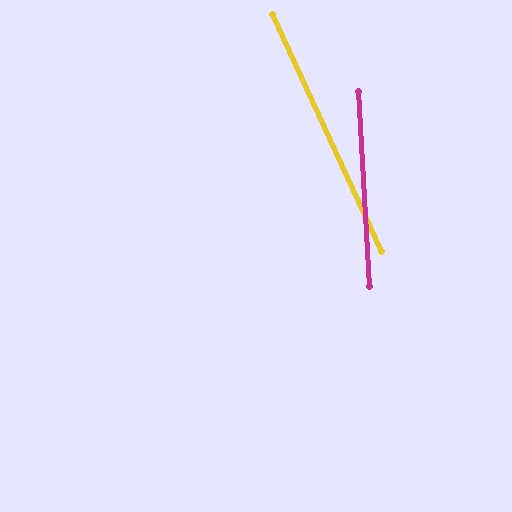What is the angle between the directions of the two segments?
Approximately 22 degrees.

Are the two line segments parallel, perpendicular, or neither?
Neither parallel nor perpendicular — they differ by about 22°.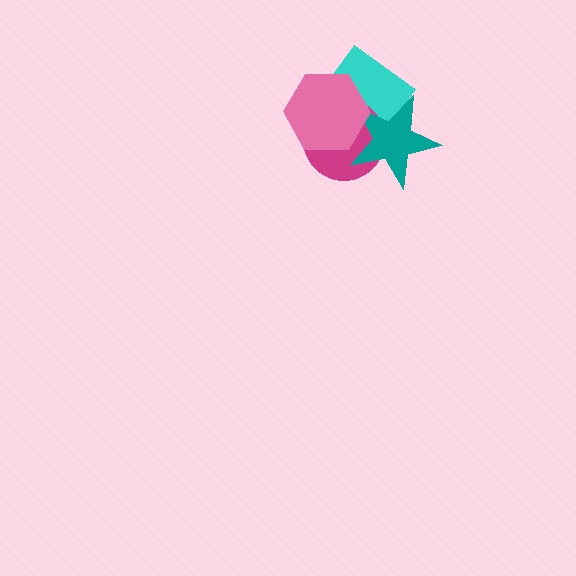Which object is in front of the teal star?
The pink hexagon is in front of the teal star.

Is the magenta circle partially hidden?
Yes, it is partially covered by another shape.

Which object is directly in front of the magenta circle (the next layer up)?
The teal star is directly in front of the magenta circle.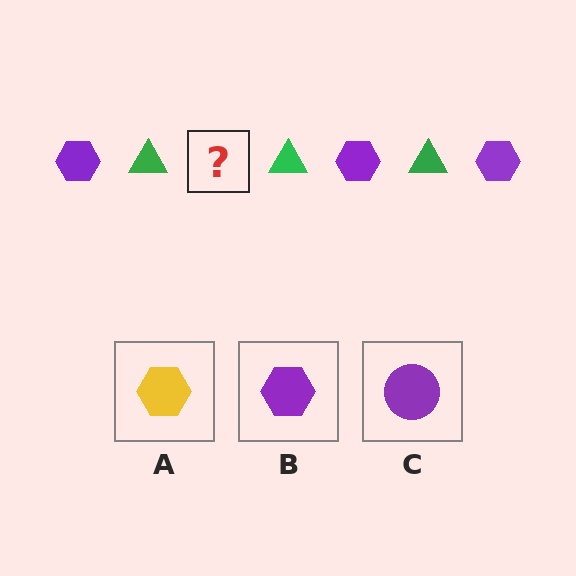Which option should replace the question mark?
Option B.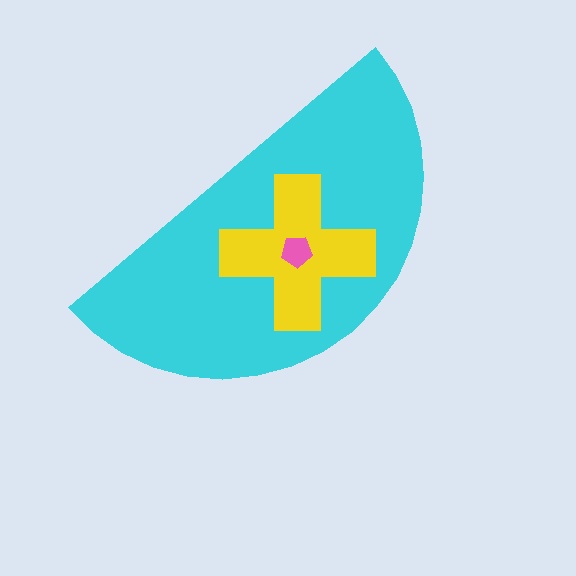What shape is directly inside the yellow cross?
The pink pentagon.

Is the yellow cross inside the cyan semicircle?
Yes.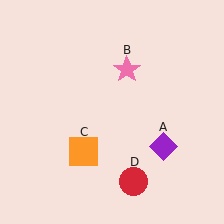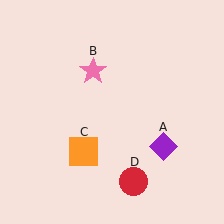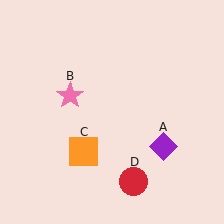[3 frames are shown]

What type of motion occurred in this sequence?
The pink star (object B) rotated counterclockwise around the center of the scene.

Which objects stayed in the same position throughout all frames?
Purple diamond (object A) and orange square (object C) and red circle (object D) remained stationary.